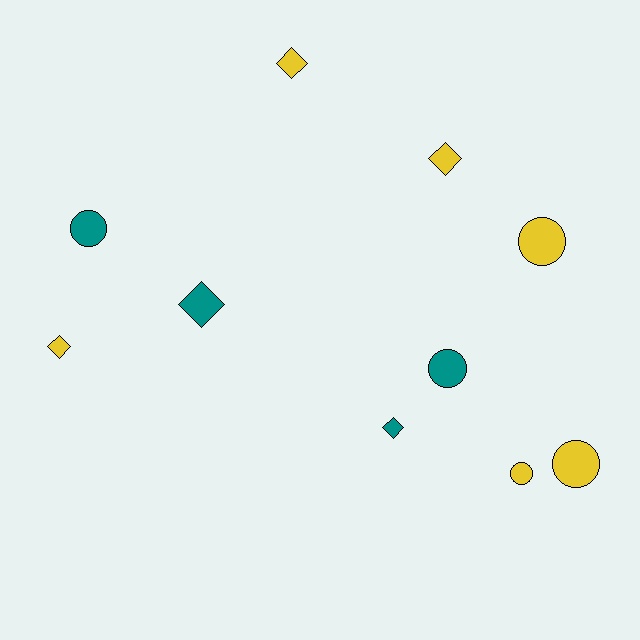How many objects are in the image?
There are 10 objects.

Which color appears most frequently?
Yellow, with 6 objects.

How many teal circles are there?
There are 2 teal circles.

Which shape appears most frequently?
Circle, with 5 objects.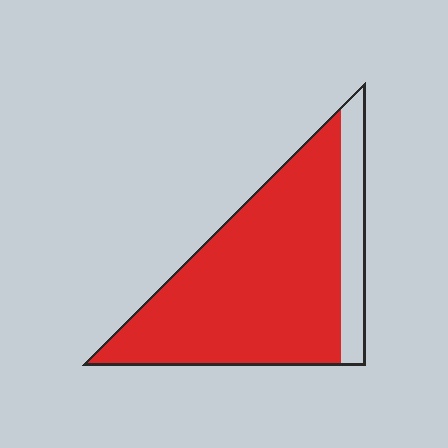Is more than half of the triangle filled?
Yes.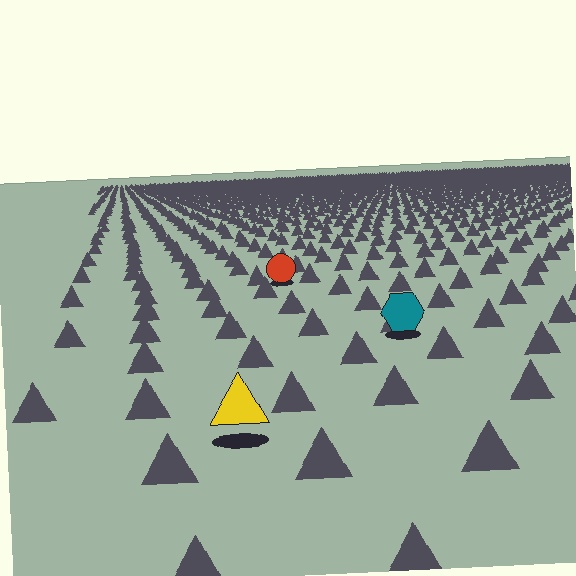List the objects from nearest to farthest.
From nearest to farthest: the yellow triangle, the teal hexagon, the red circle.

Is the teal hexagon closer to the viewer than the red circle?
Yes. The teal hexagon is closer — you can tell from the texture gradient: the ground texture is coarser near it.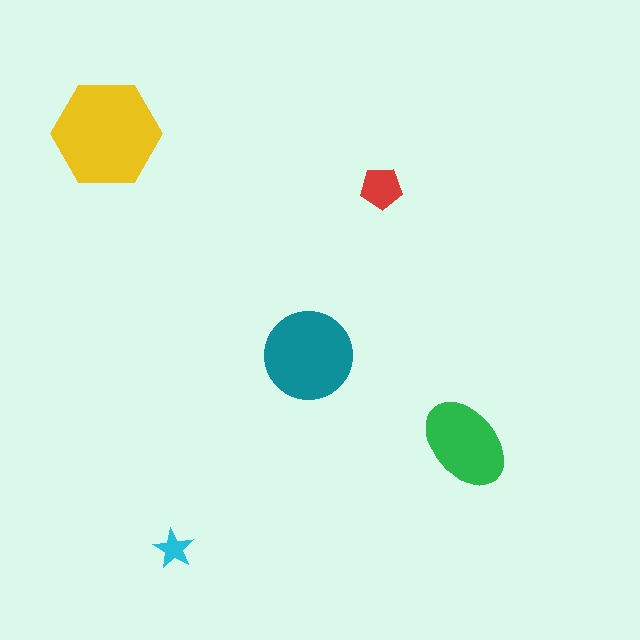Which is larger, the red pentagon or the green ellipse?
The green ellipse.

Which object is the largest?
The yellow hexagon.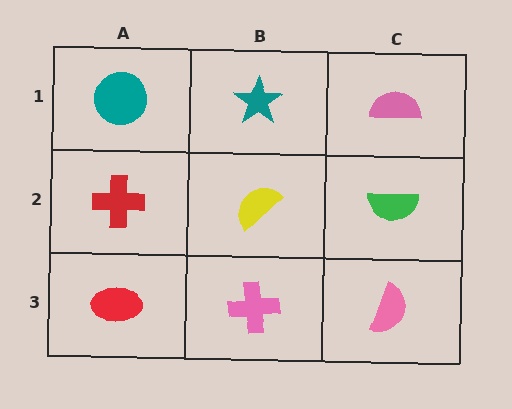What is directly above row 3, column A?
A red cross.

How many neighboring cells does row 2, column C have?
3.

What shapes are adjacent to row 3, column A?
A red cross (row 2, column A), a pink cross (row 3, column B).